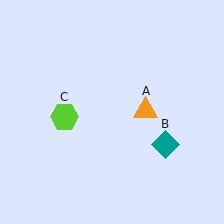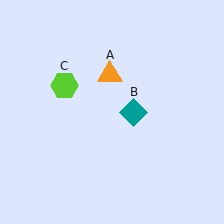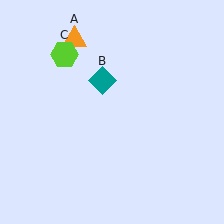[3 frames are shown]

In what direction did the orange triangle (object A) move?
The orange triangle (object A) moved up and to the left.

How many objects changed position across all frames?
3 objects changed position: orange triangle (object A), teal diamond (object B), lime hexagon (object C).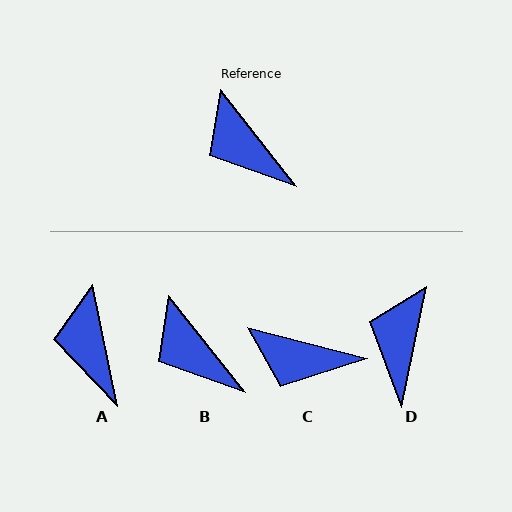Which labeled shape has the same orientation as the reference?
B.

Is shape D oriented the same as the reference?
No, it is off by about 50 degrees.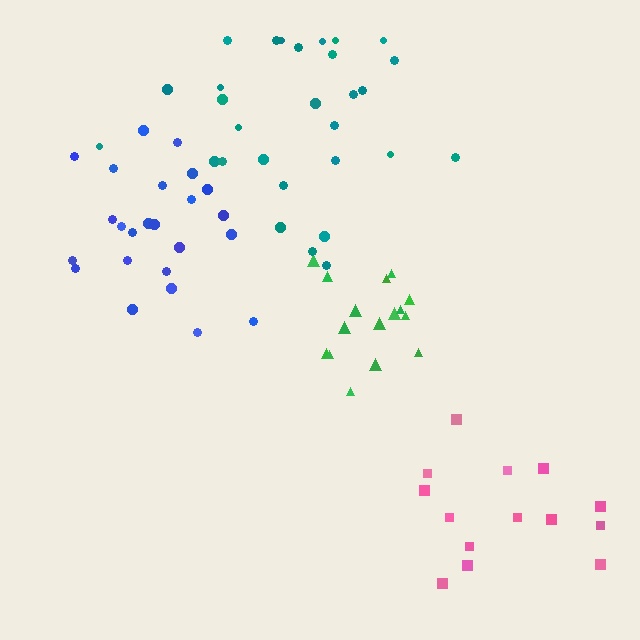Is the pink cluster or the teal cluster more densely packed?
Teal.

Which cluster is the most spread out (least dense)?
Pink.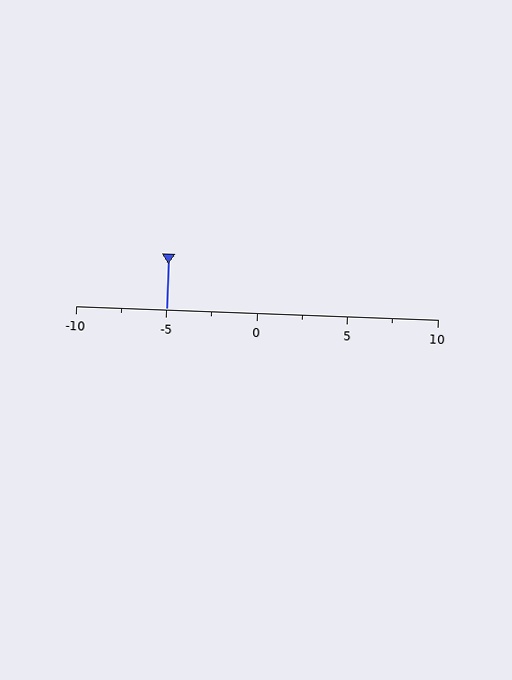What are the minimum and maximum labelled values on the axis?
The axis runs from -10 to 10.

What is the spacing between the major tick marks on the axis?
The major ticks are spaced 5 apart.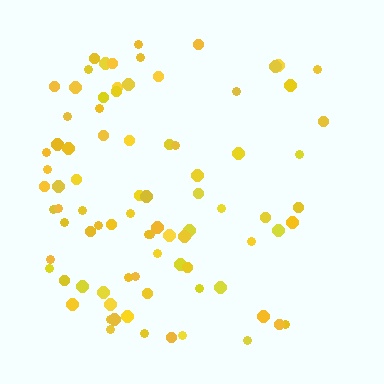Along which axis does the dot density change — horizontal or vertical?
Horizontal.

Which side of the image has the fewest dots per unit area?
The right.